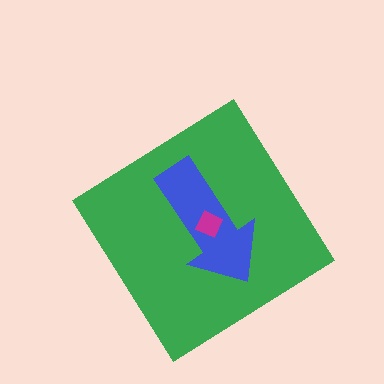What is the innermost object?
The magenta square.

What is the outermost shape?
The green diamond.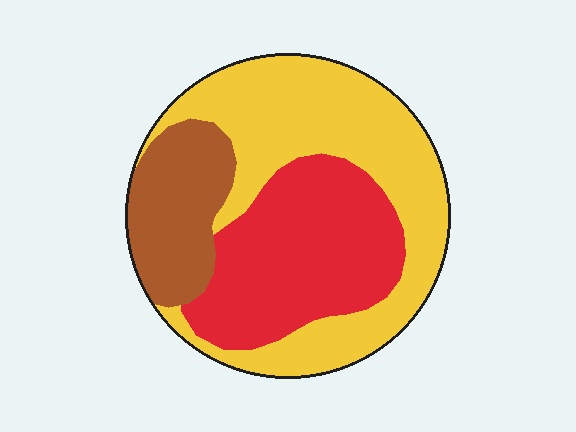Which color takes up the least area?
Brown, at roughly 20%.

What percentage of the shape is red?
Red takes up about one third (1/3) of the shape.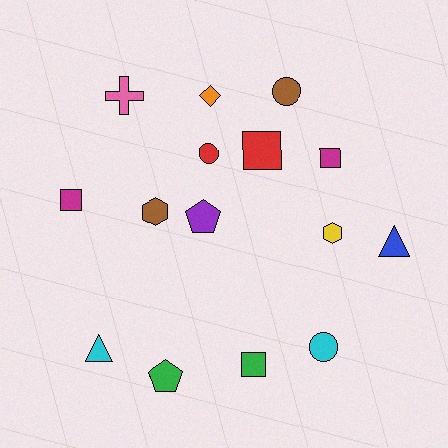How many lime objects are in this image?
There are no lime objects.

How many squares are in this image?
There are 4 squares.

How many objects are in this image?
There are 15 objects.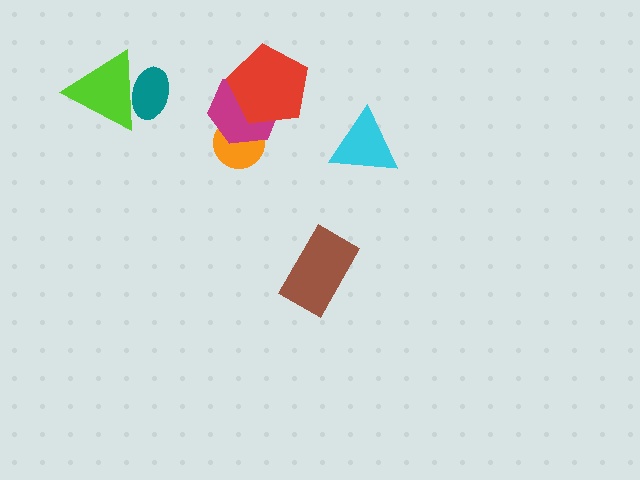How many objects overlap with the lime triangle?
1 object overlaps with the lime triangle.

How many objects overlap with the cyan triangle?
0 objects overlap with the cyan triangle.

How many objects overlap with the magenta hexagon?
2 objects overlap with the magenta hexagon.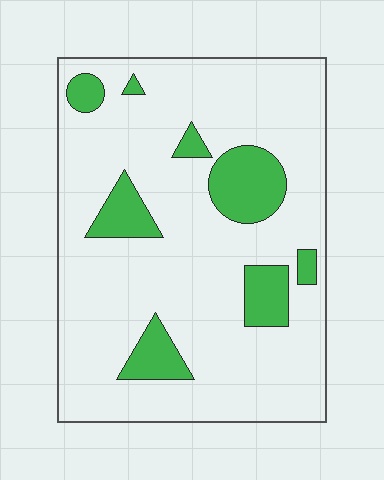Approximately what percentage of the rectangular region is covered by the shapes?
Approximately 15%.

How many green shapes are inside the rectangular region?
8.